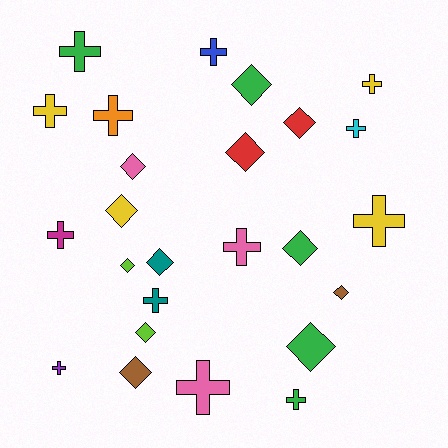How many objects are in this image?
There are 25 objects.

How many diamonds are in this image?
There are 12 diamonds.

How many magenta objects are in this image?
There is 1 magenta object.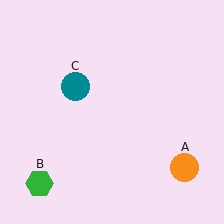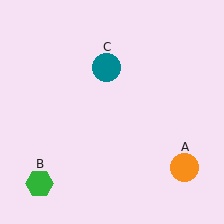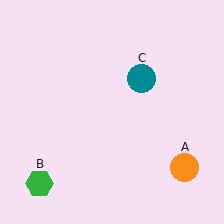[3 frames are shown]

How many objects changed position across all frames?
1 object changed position: teal circle (object C).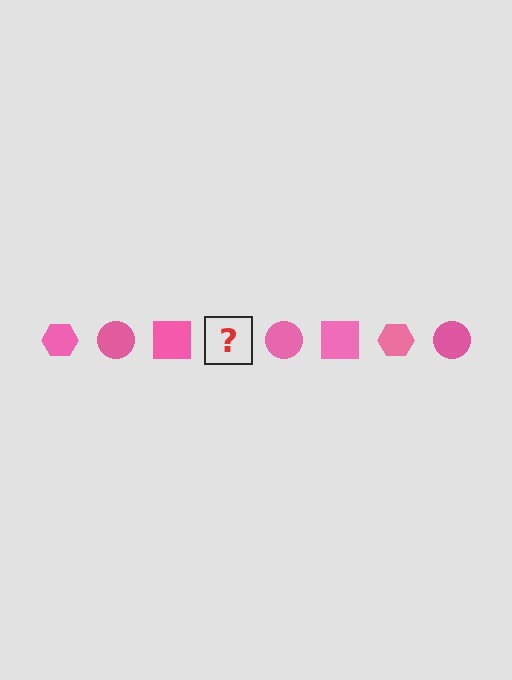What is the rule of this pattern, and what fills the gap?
The rule is that the pattern cycles through hexagon, circle, square shapes in pink. The gap should be filled with a pink hexagon.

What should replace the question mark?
The question mark should be replaced with a pink hexagon.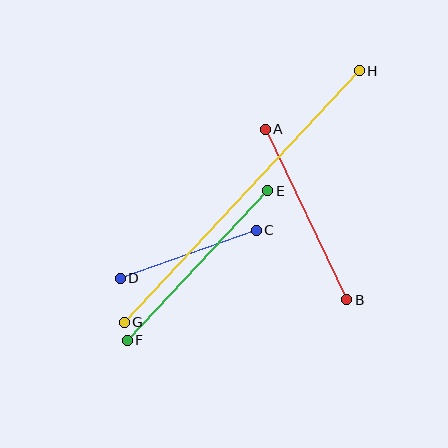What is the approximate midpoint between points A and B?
The midpoint is at approximately (306, 214) pixels.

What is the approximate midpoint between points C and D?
The midpoint is at approximately (188, 254) pixels.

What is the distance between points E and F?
The distance is approximately 205 pixels.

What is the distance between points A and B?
The distance is approximately 189 pixels.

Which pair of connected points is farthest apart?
Points G and H are farthest apart.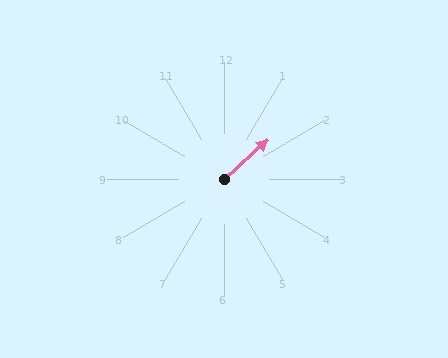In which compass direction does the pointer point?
Northeast.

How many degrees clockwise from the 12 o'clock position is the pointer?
Approximately 48 degrees.